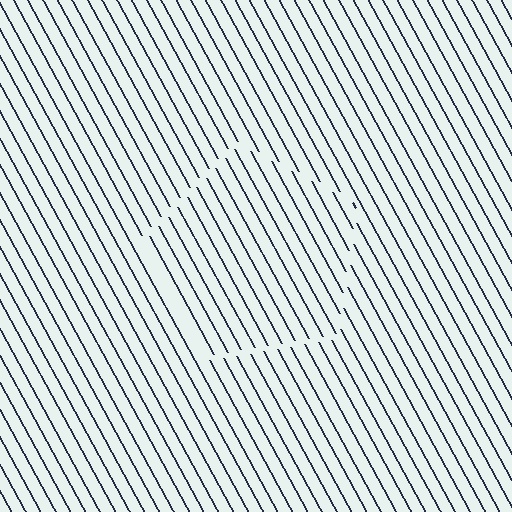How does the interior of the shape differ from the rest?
The interior of the shape contains the same grating, shifted by half a period — the contour is defined by the phase discontinuity where line-ends from the inner and outer gratings abut.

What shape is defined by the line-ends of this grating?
An illusory pentagon. The interior of the shape contains the same grating, shifted by half a period — the contour is defined by the phase discontinuity where line-ends from the inner and outer gratings abut.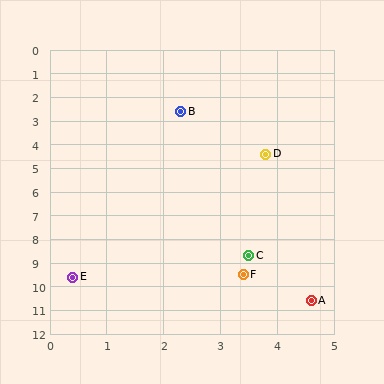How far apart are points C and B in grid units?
Points C and B are about 6.2 grid units apart.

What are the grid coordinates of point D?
Point D is at approximately (3.8, 4.4).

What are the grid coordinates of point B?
Point B is at approximately (2.3, 2.6).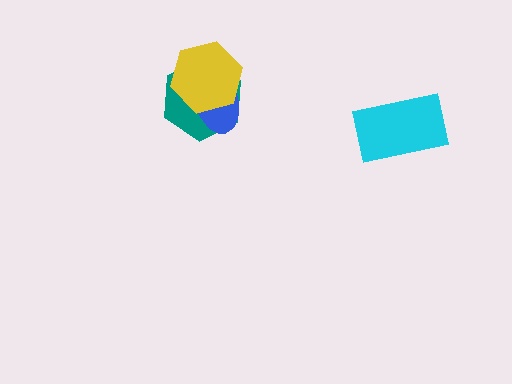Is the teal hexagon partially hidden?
Yes, it is partially covered by another shape.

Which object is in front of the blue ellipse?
The yellow hexagon is in front of the blue ellipse.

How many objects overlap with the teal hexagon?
2 objects overlap with the teal hexagon.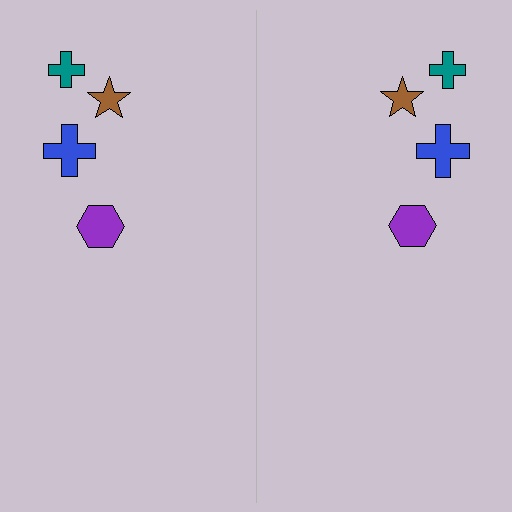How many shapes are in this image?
There are 8 shapes in this image.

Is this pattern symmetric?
Yes, this pattern has bilateral (reflection) symmetry.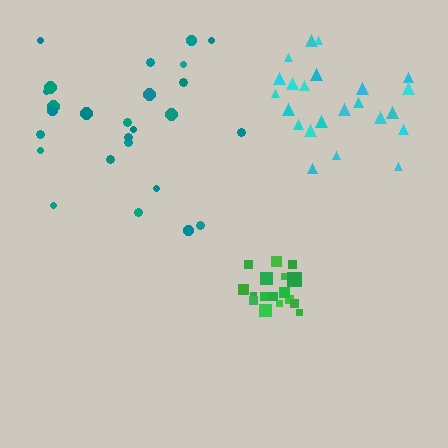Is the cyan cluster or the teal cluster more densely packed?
Cyan.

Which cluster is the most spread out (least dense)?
Teal.